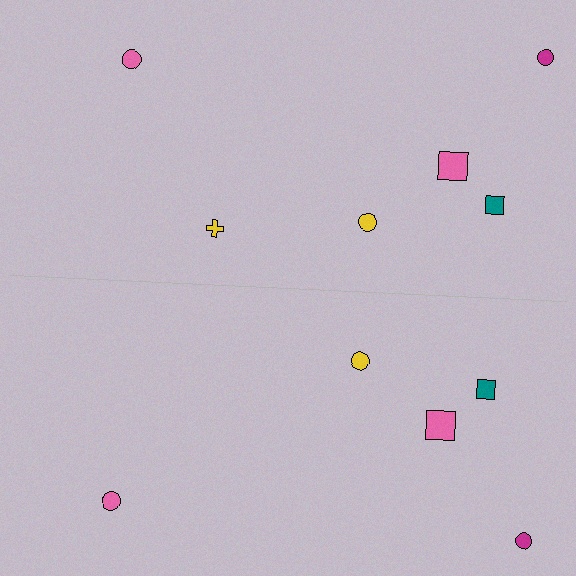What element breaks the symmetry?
A yellow cross is missing from the bottom side.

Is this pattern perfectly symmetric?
No, the pattern is not perfectly symmetric. A yellow cross is missing from the bottom side.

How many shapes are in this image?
There are 11 shapes in this image.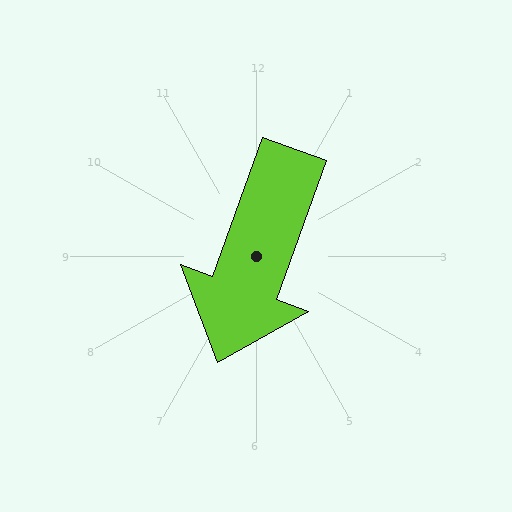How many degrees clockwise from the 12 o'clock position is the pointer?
Approximately 200 degrees.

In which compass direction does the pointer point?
South.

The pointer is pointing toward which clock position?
Roughly 7 o'clock.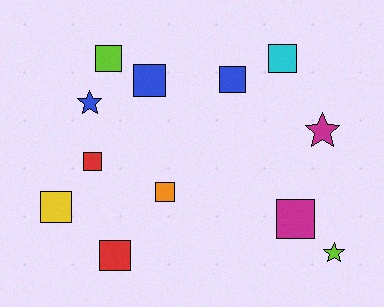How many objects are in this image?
There are 12 objects.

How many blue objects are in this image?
There are 3 blue objects.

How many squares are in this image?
There are 9 squares.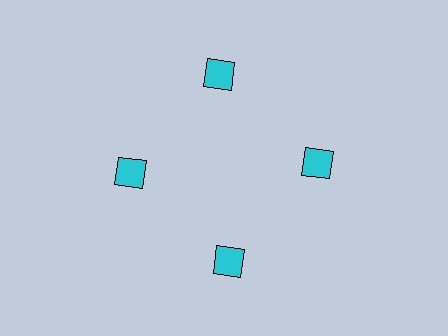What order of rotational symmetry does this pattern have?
This pattern has 4-fold rotational symmetry.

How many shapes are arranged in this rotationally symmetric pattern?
There are 4 shapes, arranged in 4 groups of 1.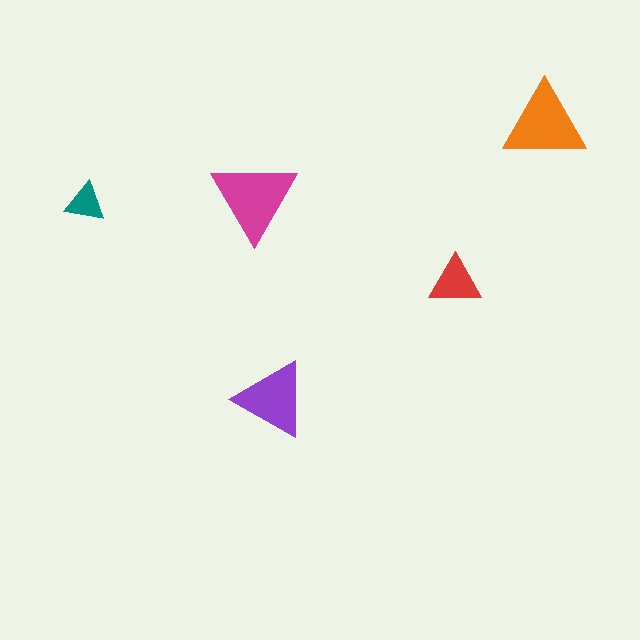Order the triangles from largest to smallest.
the magenta one, the orange one, the purple one, the red one, the teal one.